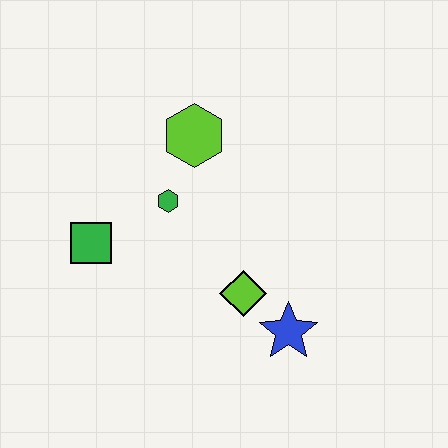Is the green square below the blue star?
No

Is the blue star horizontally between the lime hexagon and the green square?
No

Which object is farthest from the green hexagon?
The blue star is farthest from the green hexagon.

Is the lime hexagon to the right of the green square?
Yes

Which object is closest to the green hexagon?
The lime hexagon is closest to the green hexagon.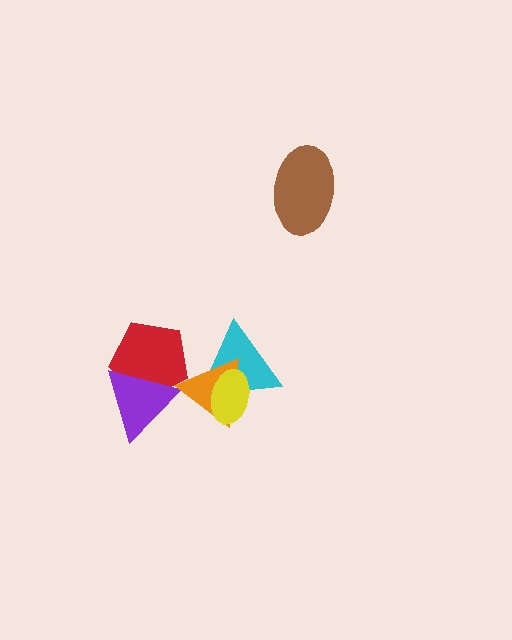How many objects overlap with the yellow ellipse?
2 objects overlap with the yellow ellipse.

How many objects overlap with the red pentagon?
2 objects overlap with the red pentagon.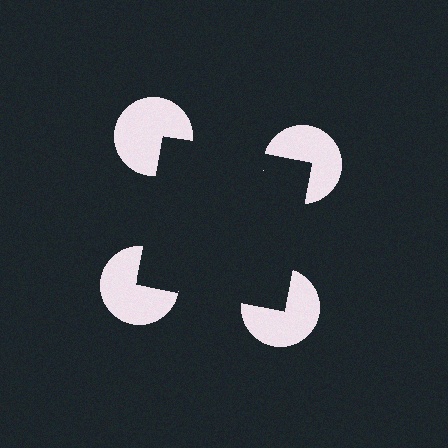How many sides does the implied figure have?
4 sides.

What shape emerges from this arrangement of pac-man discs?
An illusory square — its edges are inferred from the aligned wedge cuts in the pac-man discs, not physically drawn.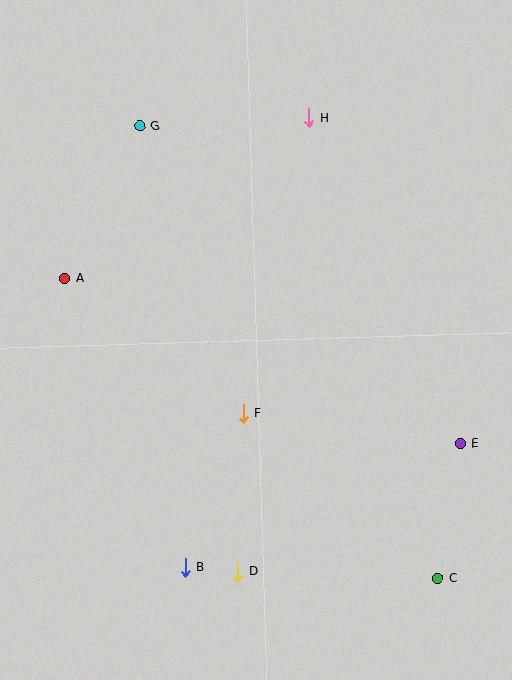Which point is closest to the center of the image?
Point F at (243, 414) is closest to the center.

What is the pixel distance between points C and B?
The distance between C and B is 253 pixels.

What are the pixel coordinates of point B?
Point B is at (185, 568).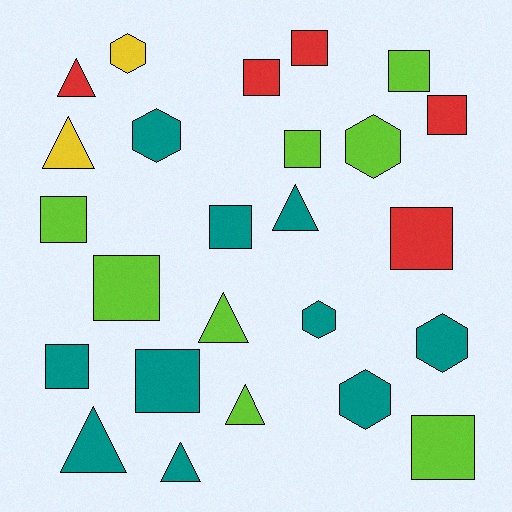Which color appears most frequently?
Teal, with 10 objects.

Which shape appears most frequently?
Square, with 12 objects.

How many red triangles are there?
There is 1 red triangle.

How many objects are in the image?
There are 25 objects.